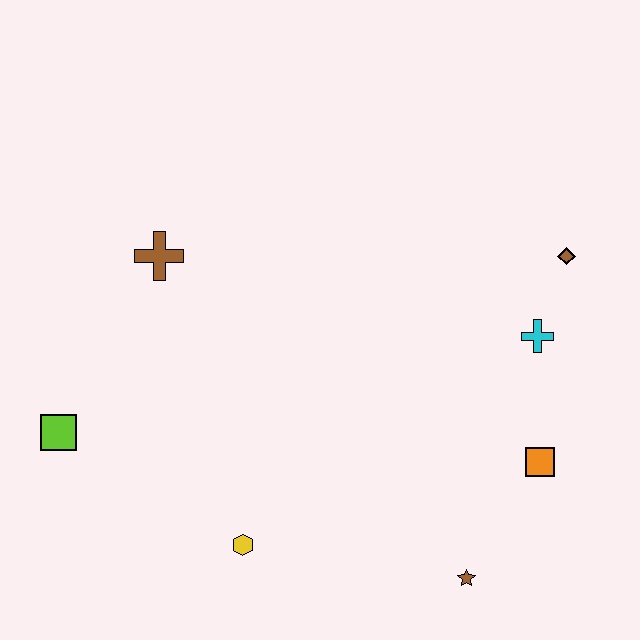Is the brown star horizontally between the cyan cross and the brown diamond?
No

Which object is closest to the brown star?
The orange square is closest to the brown star.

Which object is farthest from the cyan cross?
The lime square is farthest from the cyan cross.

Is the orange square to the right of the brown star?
Yes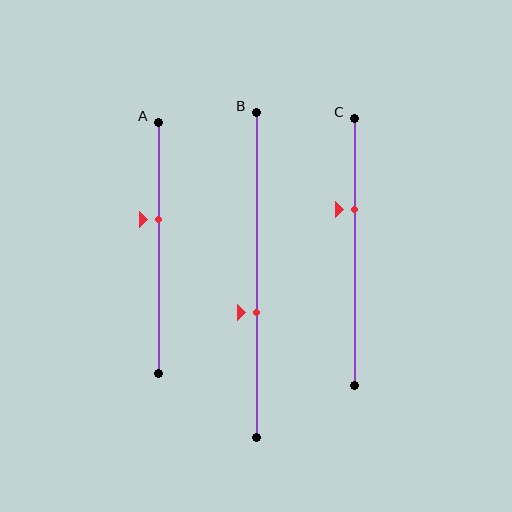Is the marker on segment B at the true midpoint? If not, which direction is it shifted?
No, the marker on segment B is shifted downward by about 12% of the segment length.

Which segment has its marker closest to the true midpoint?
Segment A has its marker closest to the true midpoint.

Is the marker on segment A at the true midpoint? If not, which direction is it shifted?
No, the marker on segment A is shifted upward by about 11% of the segment length.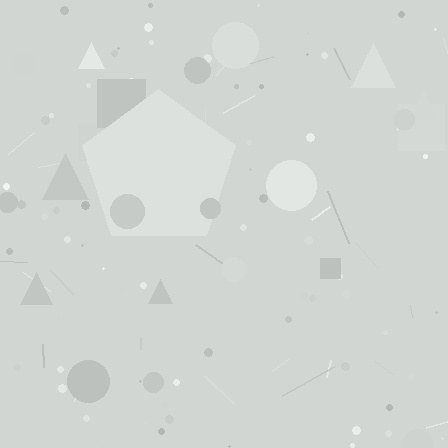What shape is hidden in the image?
A pentagon is hidden in the image.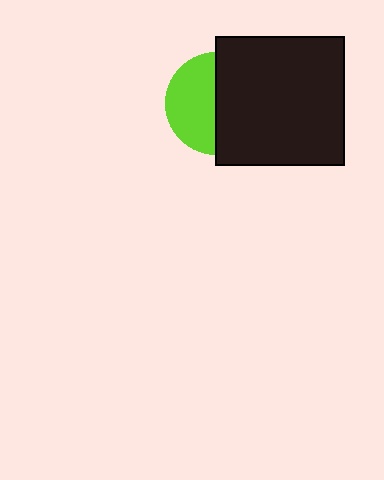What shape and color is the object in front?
The object in front is a black square.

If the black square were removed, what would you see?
You would see the complete lime circle.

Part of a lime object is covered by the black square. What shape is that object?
It is a circle.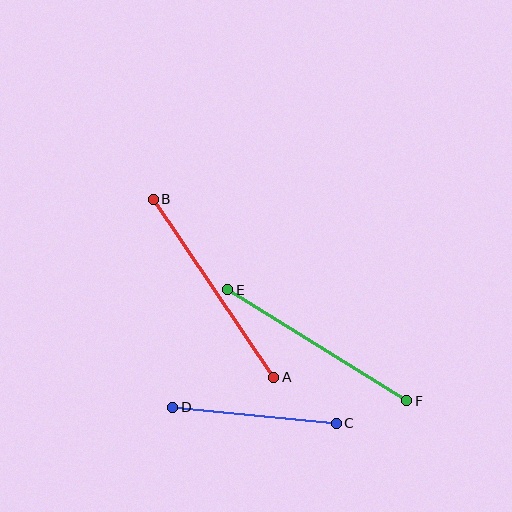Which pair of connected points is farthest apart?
Points A and B are farthest apart.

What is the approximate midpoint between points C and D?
The midpoint is at approximately (254, 415) pixels.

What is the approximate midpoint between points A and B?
The midpoint is at approximately (214, 288) pixels.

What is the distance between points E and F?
The distance is approximately 211 pixels.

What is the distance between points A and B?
The distance is approximately 215 pixels.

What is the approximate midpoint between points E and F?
The midpoint is at approximately (317, 345) pixels.